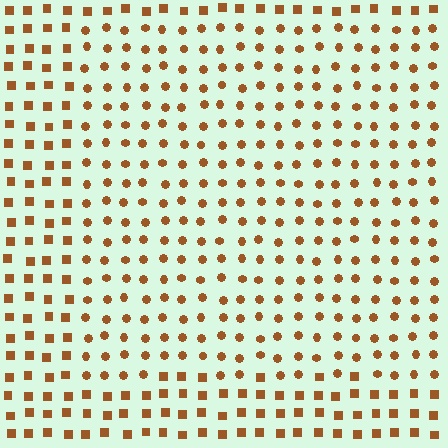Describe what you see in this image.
The image is filled with small brown elements arranged in a uniform grid. A rectangle-shaped region contains circles, while the surrounding area contains squares. The boundary is defined purely by the change in element shape.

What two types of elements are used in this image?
The image uses circles inside the rectangle region and squares outside it.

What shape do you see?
I see a rectangle.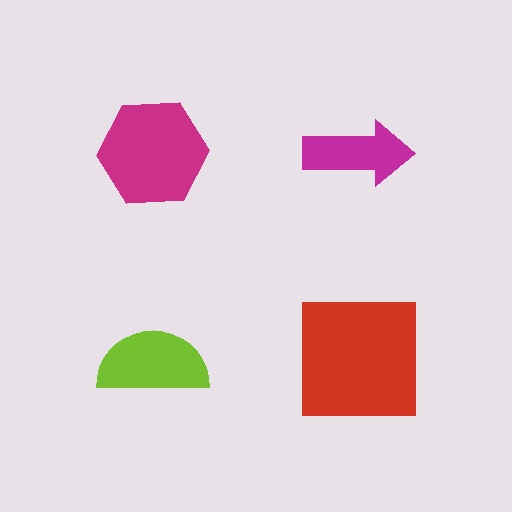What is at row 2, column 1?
A lime semicircle.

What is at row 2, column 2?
A red square.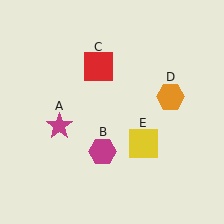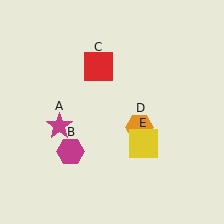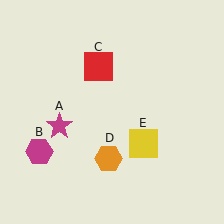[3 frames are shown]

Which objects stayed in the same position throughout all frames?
Magenta star (object A) and red square (object C) and yellow square (object E) remained stationary.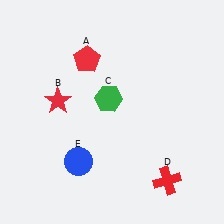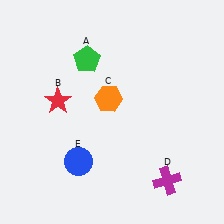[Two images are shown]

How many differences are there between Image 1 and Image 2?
There are 3 differences between the two images.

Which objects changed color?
A changed from red to green. C changed from green to orange. D changed from red to magenta.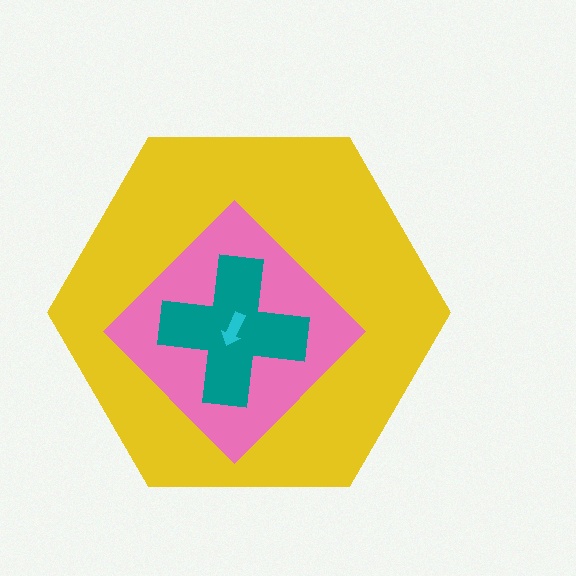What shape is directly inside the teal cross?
The cyan arrow.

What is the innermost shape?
The cyan arrow.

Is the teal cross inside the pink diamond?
Yes.